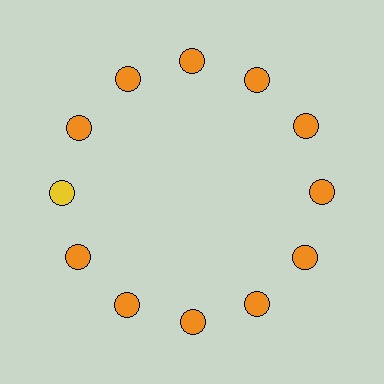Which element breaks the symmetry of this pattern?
The yellow circle at roughly the 9 o'clock position breaks the symmetry. All other shapes are orange circles.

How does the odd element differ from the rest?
It has a different color: yellow instead of orange.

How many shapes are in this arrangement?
There are 12 shapes arranged in a ring pattern.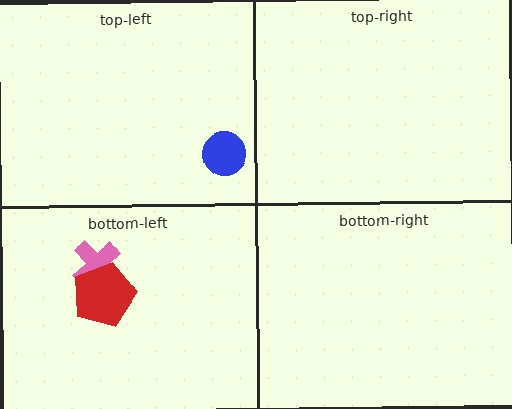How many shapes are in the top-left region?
1.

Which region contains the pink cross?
The bottom-left region.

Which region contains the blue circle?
The top-left region.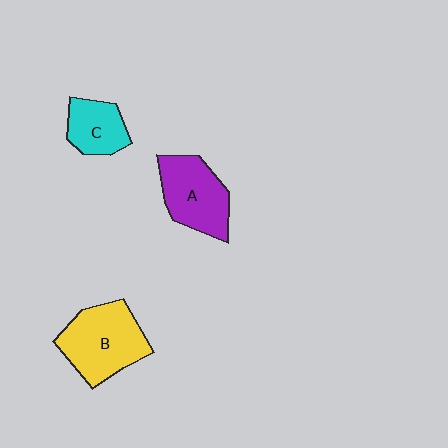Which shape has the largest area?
Shape B (yellow).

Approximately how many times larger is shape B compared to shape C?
Approximately 1.8 times.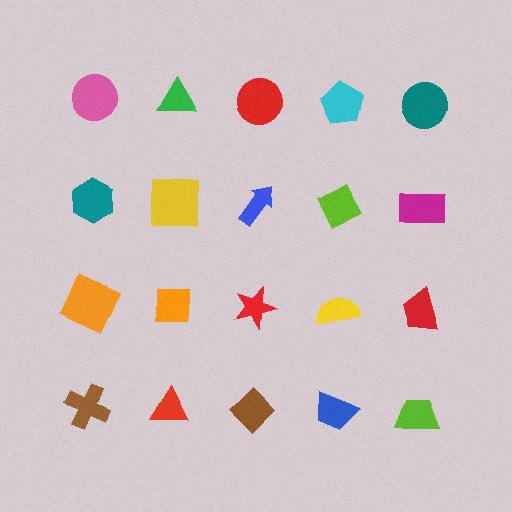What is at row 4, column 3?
A brown diamond.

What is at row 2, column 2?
A yellow square.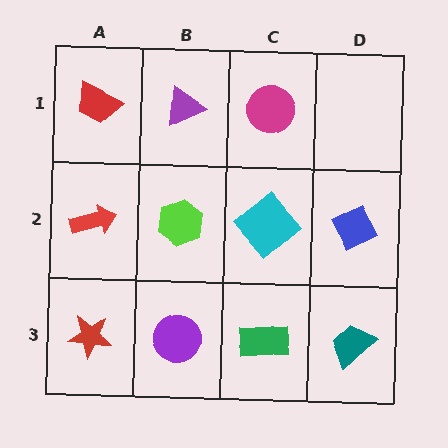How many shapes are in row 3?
4 shapes.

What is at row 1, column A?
A red trapezoid.